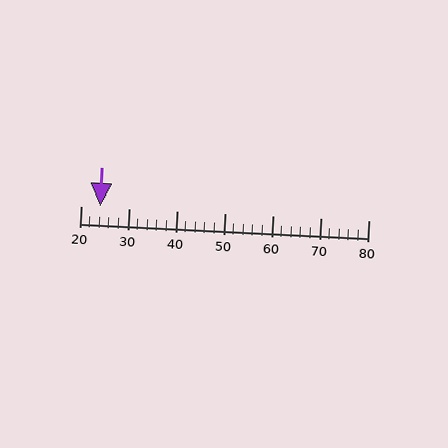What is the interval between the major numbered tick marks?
The major tick marks are spaced 10 units apart.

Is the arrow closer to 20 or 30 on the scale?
The arrow is closer to 20.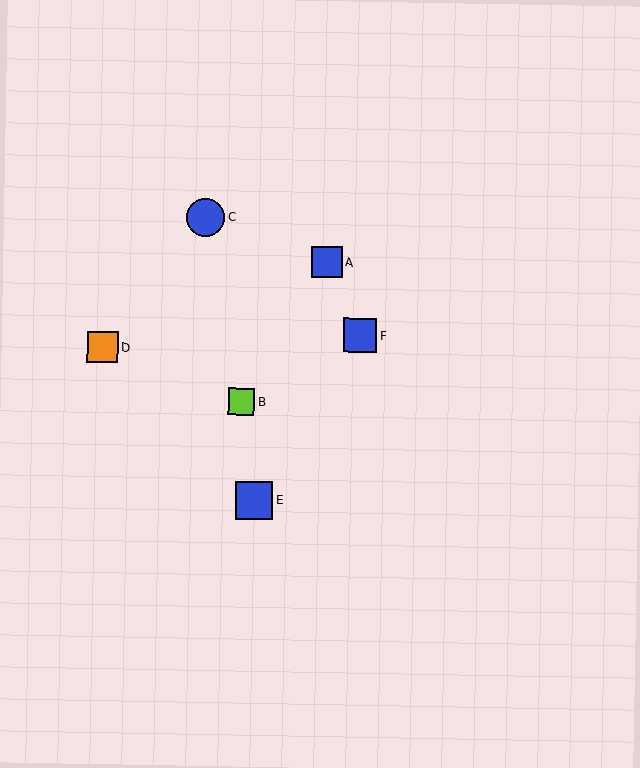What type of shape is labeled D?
Shape D is an orange square.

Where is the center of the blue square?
The center of the blue square is at (327, 262).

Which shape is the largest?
The blue circle (labeled C) is the largest.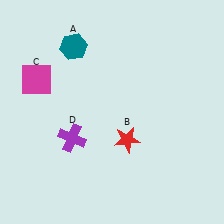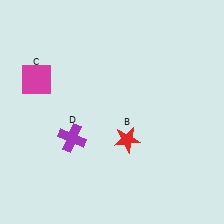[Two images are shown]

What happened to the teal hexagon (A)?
The teal hexagon (A) was removed in Image 2. It was in the top-left area of Image 1.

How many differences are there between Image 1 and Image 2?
There is 1 difference between the two images.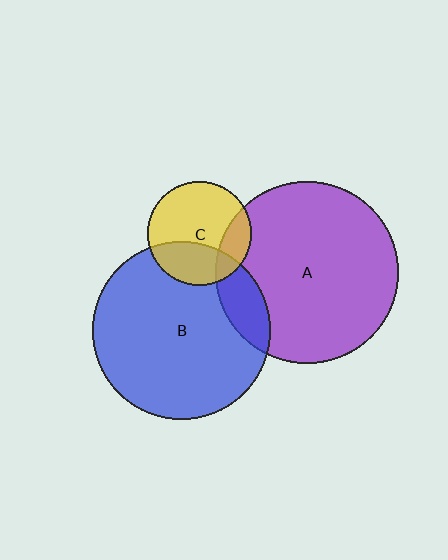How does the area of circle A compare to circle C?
Approximately 3.1 times.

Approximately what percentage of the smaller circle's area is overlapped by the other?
Approximately 35%.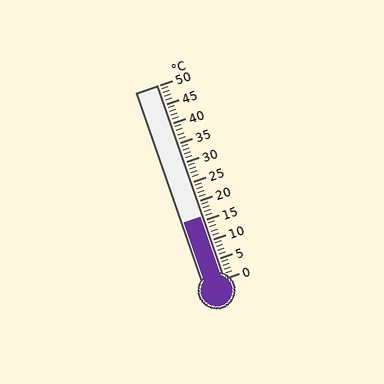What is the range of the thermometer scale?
The thermometer scale ranges from 0°C to 50°C.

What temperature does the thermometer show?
The thermometer shows approximately 16°C.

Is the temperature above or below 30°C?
The temperature is below 30°C.